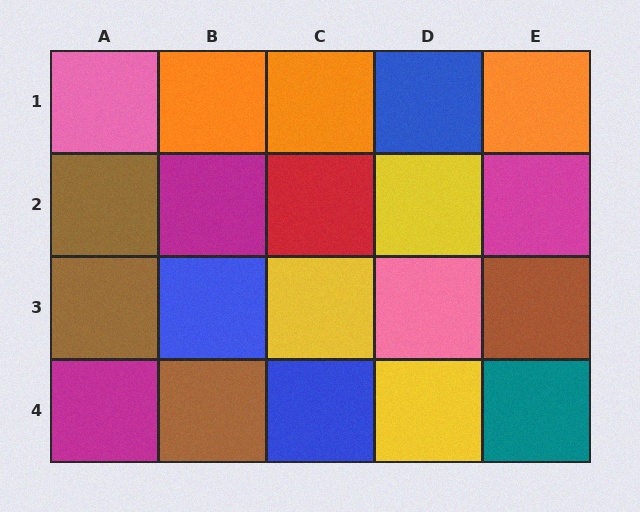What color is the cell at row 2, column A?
Brown.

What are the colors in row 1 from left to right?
Pink, orange, orange, blue, orange.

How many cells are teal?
1 cell is teal.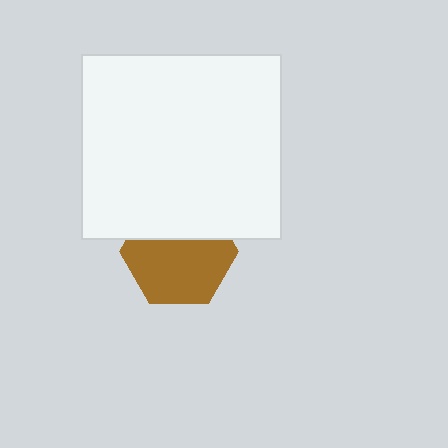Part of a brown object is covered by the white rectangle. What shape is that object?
It is a hexagon.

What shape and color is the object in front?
The object in front is a white rectangle.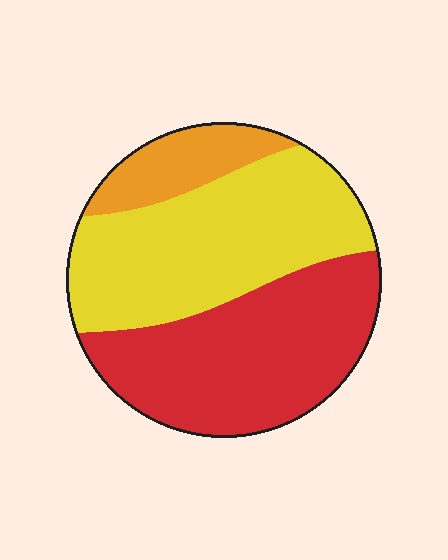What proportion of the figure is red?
Red covers roughly 45% of the figure.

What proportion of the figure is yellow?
Yellow covers 44% of the figure.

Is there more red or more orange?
Red.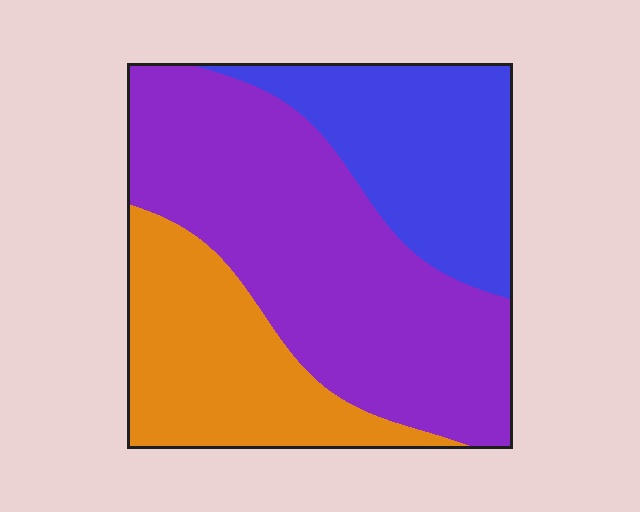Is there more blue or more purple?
Purple.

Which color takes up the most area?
Purple, at roughly 50%.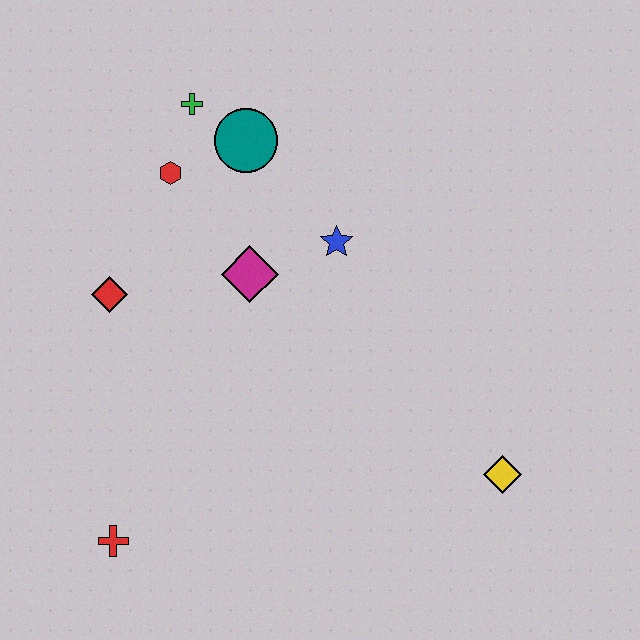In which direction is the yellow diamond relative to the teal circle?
The yellow diamond is below the teal circle.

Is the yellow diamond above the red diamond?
No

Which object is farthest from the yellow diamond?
The green cross is farthest from the yellow diamond.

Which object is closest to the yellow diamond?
The blue star is closest to the yellow diamond.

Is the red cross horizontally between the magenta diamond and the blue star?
No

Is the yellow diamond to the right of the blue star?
Yes